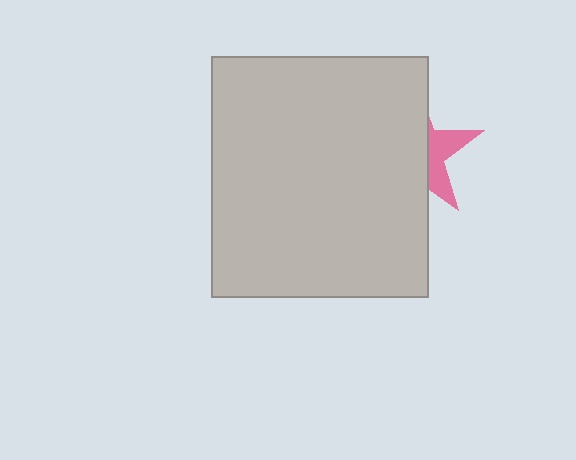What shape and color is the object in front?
The object in front is a light gray rectangle.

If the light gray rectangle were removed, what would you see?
You would see the complete pink star.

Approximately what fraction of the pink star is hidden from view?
Roughly 68% of the pink star is hidden behind the light gray rectangle.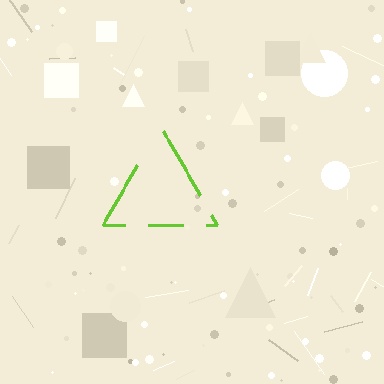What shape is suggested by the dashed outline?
The dashed outline suggests a triangle.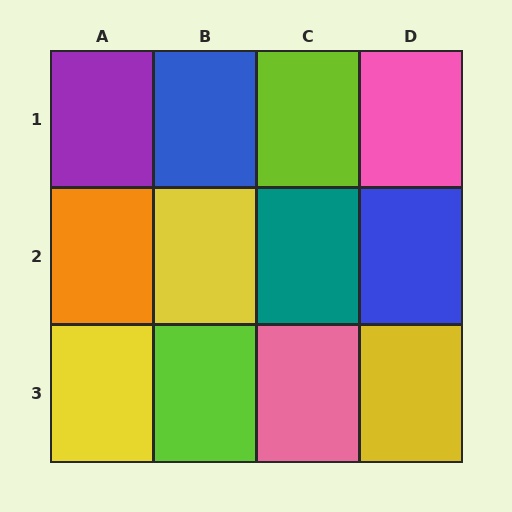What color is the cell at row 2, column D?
Blue.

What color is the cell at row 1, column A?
Purple.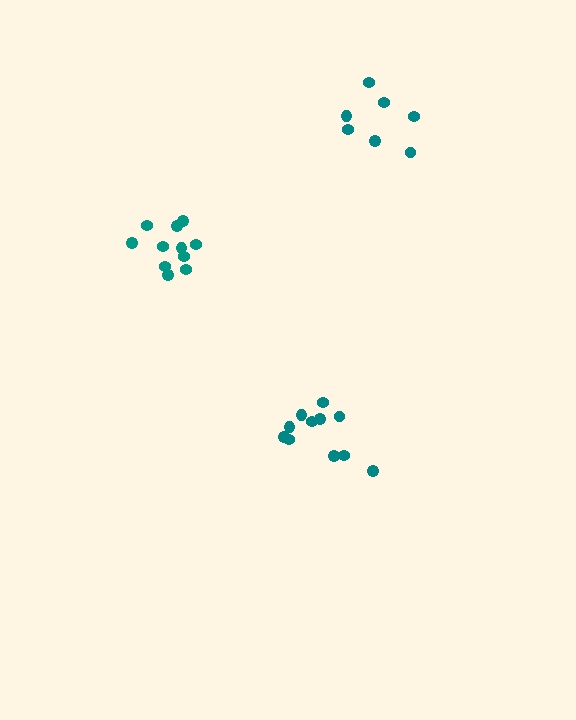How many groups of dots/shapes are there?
There are 3 groups.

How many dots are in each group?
Group 1: 11 dots, Group 2: 7 dots, Group 3: 11 dots (29 total).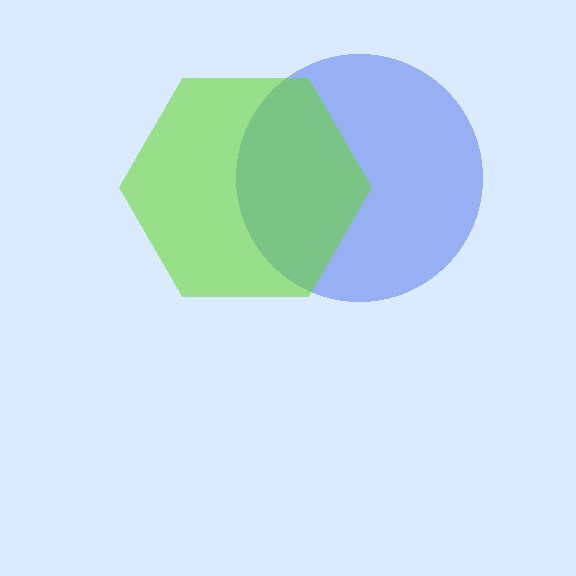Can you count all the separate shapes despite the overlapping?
Yes, there are 2 separate shapes.